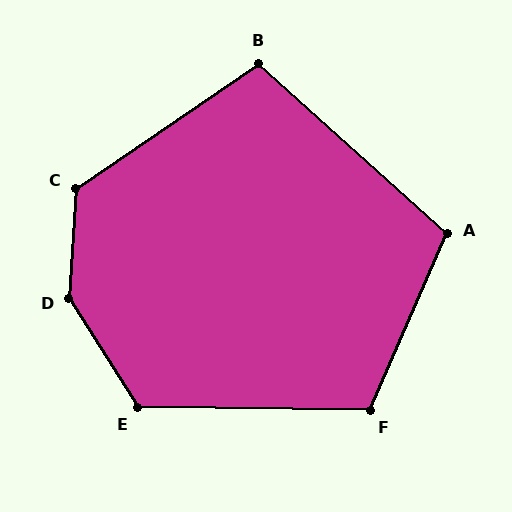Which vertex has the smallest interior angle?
B, at approximately 104 degrees.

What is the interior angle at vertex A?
Approximately 109 degrees (obtuse).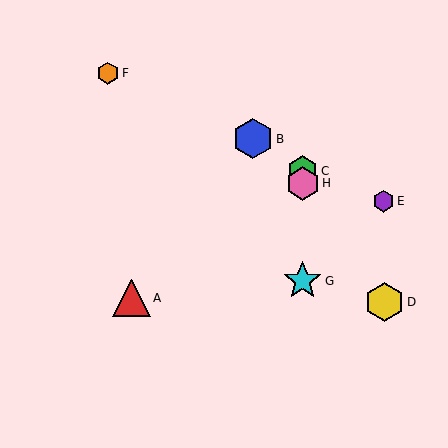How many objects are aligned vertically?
3 objects (C, G, H) are aligned vertically.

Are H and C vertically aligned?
Yes, both are at x≈303.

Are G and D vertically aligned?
No, G is at x≈303 and D is at x≈384.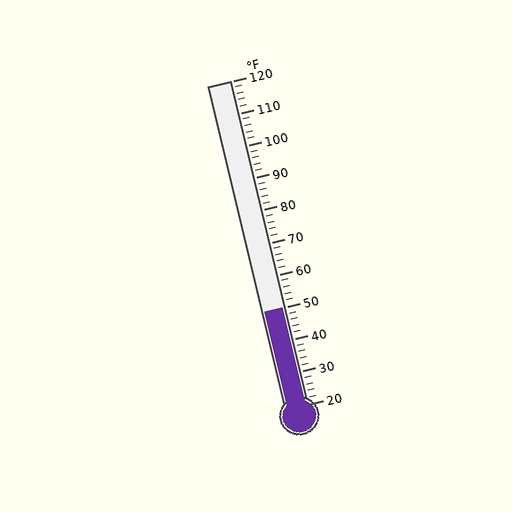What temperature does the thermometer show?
The thermometer shows approximately 50°F.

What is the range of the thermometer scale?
The thermometer scale ranges from 20°F to 120°F.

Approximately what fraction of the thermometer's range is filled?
The thermometer is filled to approximately 30% of its range.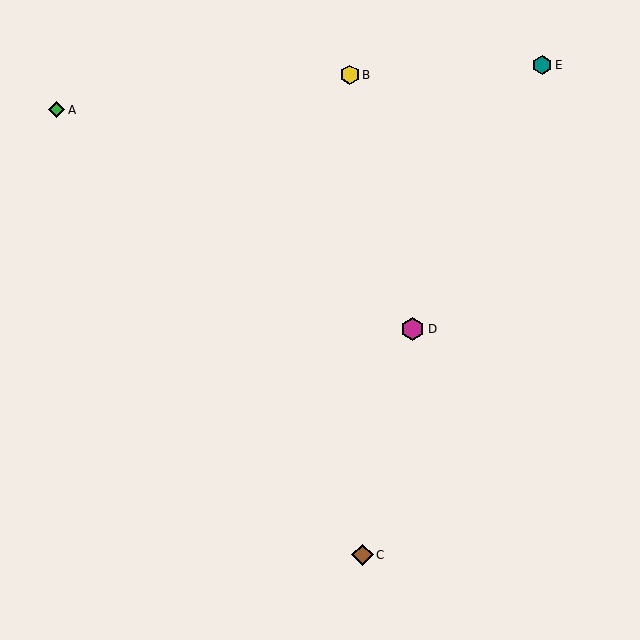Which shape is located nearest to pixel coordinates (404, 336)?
The magenta hexagon (labeled D) at (413, 329) is nearest to that location.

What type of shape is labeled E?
Shape E is a teal hexagon.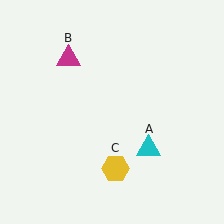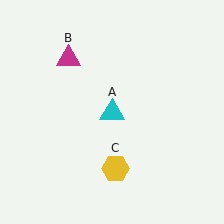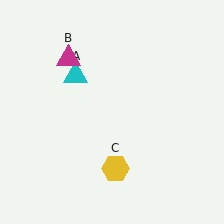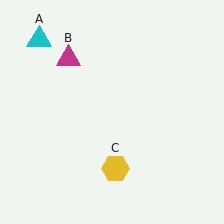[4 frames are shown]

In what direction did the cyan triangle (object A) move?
The cyan triangle (object A) moved up and to the left.